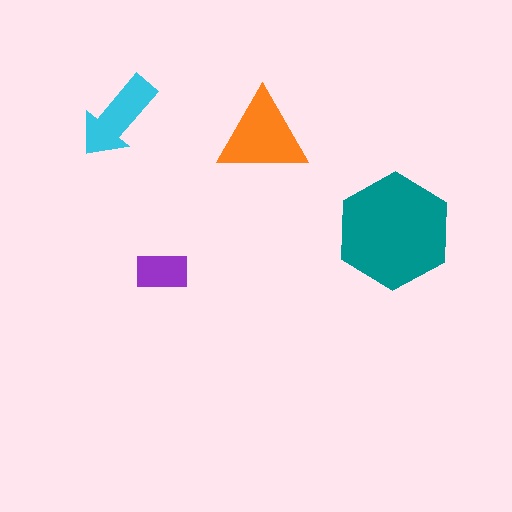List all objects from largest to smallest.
The teal hexagon, the orange triangle, the cyan arrow, the purple rectangle.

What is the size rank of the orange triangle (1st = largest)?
2nd.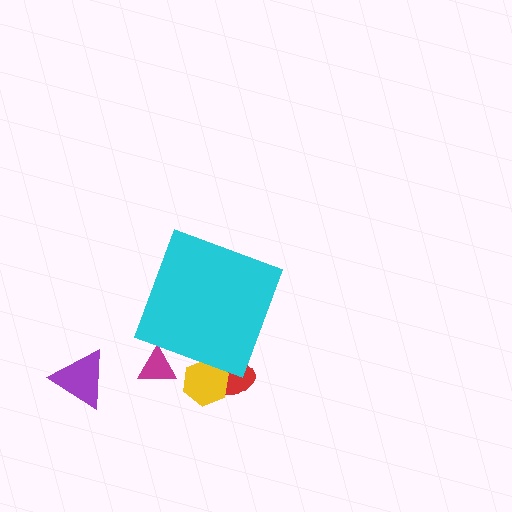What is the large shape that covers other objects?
A cyan diamond.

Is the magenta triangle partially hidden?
Yes, the magenta triangle is partially hidden behind the cyan diamond.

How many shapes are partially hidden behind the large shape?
3 shapes are partially hidden.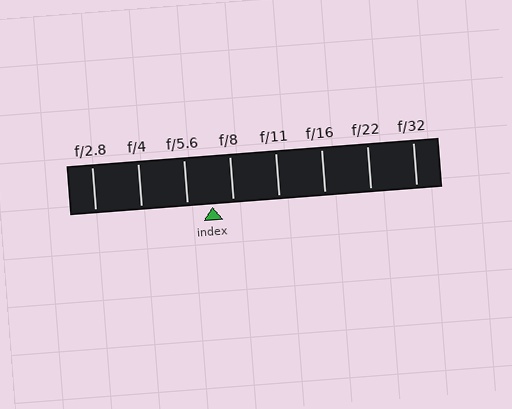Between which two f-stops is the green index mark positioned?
The index mark is between f/5.6 and f/8.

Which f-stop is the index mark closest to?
The index mark is closest to f/8.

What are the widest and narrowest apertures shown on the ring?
The widest aperture shown is f/2.8 and the narrowest is f/32.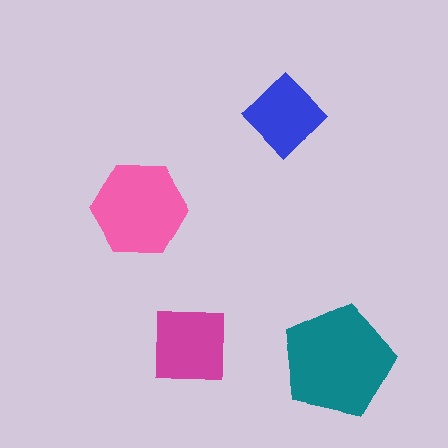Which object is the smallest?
The blue diamond.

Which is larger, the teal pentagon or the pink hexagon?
The teal pentagon.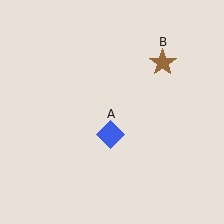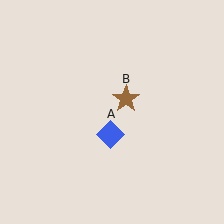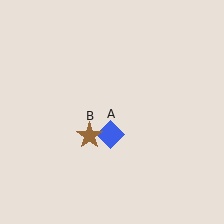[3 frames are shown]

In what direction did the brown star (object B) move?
The brown star (object B) moved down and to the left.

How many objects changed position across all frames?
1 object changed position: brown star (object B).